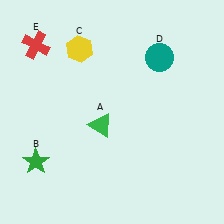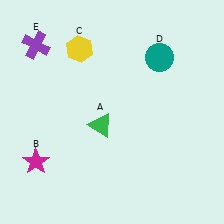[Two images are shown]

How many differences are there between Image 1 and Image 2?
There are 2 differences between the two images.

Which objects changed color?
B changed from green to magenta. E changed from red to purple.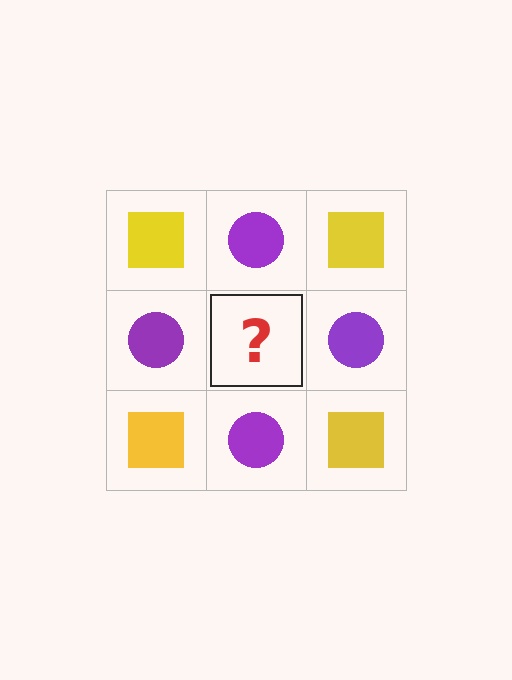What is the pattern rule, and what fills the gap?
The rule is that it alternates yellow square and purple circle in a checkerboard pattern. The gap should be filled with a yellow square.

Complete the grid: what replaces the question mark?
The question mark should be replaced with a yellow square.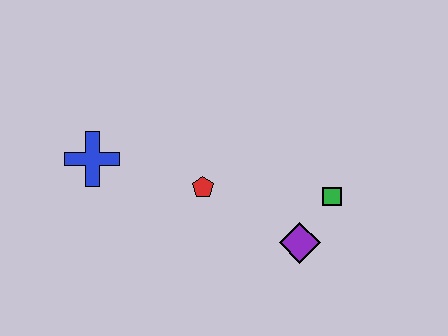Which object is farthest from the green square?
The blue cross is farthest from the green square.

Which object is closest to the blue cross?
The red pentagon is closest to the blue cross.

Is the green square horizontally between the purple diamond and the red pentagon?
No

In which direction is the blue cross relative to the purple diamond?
The blue cross is to the left of the purple diamond.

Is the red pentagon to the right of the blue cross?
Yes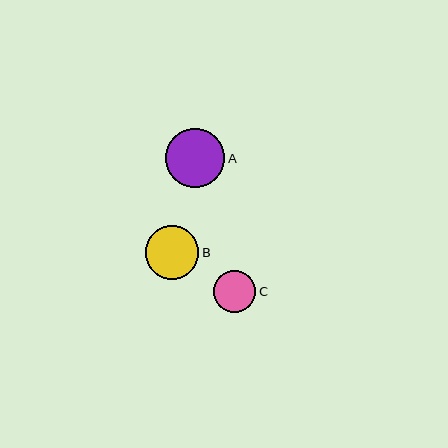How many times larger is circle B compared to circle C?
Circle B is approximately 1.3 times the size of circle C.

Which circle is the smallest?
Circle C is the smallest with a size of approximately 43 pixels.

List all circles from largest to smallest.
From largest to smallest: A, B, C.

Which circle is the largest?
Circle A is the largest with a size of approximately 60 pixels.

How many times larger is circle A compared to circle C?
Circle A is approximately 1.4 times the size of circle C.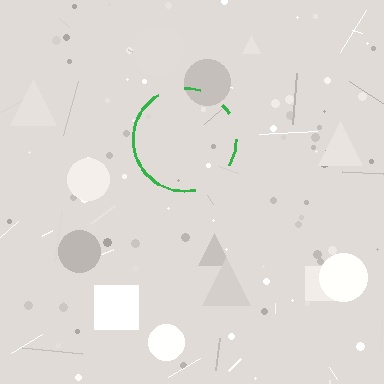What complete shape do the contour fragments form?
The contour fragments form a circle.